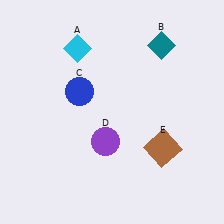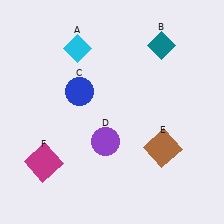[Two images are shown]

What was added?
A magenta square (F) was added in Image 2.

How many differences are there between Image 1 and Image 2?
There is 1 difference between the two images.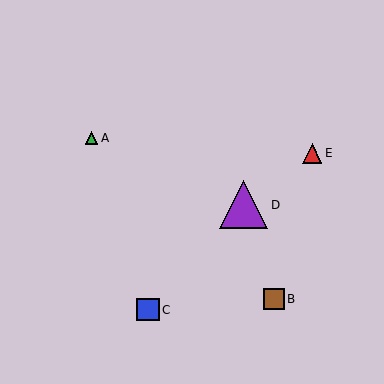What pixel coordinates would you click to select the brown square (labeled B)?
Click at (274, 299) to select the brown square B.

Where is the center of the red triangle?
The center of the red triangle is at (312, 153).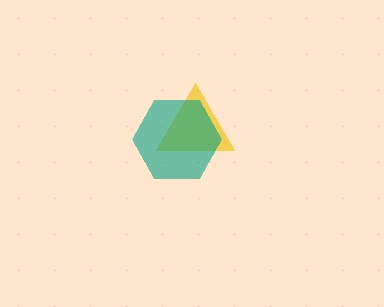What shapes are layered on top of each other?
The layered shapes are: a yellow triangle, a teal hexagon.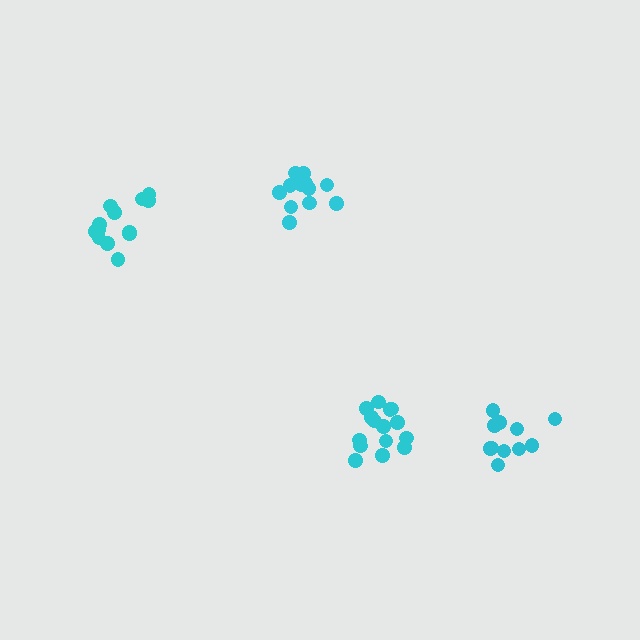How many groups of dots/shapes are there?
There are 4 groups.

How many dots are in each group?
Group 1: 11 dots, Group 2: 13 dots, Group 3: 13 dots, Group 4: 15 dots (52 total).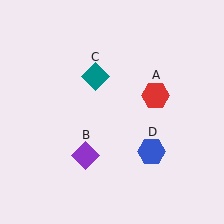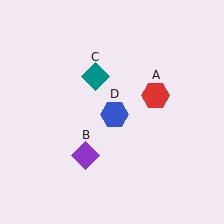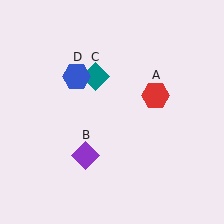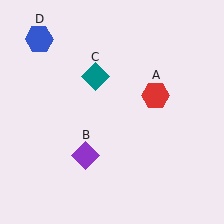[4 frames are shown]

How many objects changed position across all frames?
1 object changed position: blue hexagon (object D).